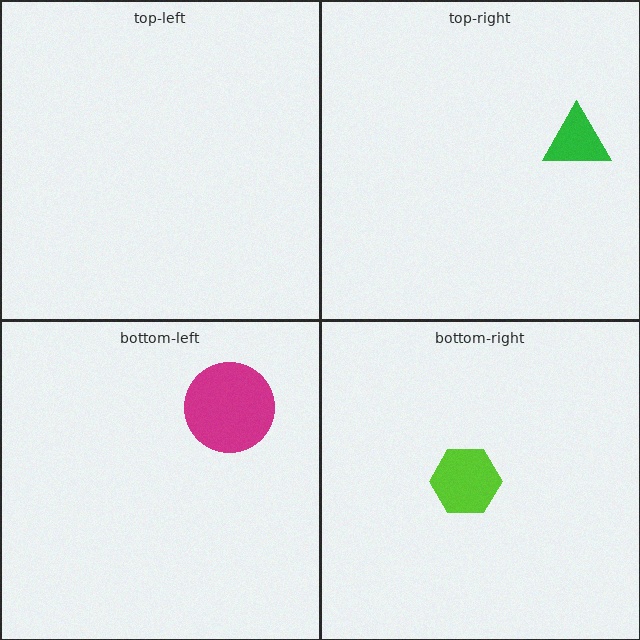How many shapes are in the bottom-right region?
1.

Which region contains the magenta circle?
The bottom-left region.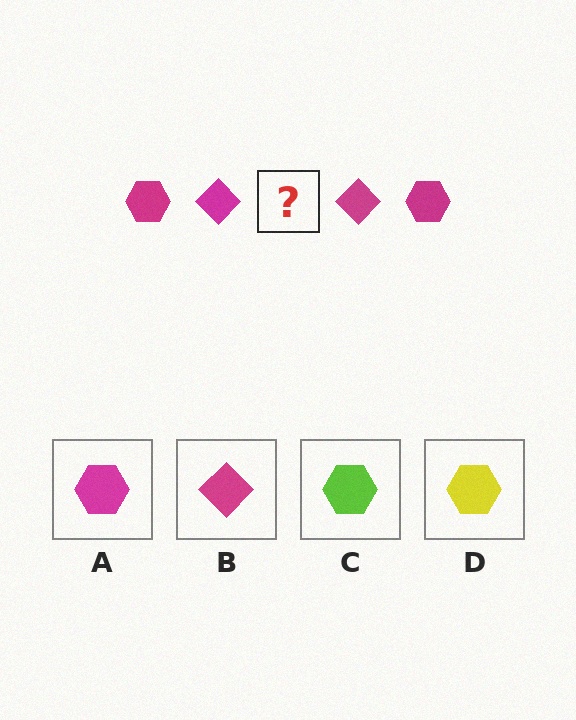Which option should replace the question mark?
Option A.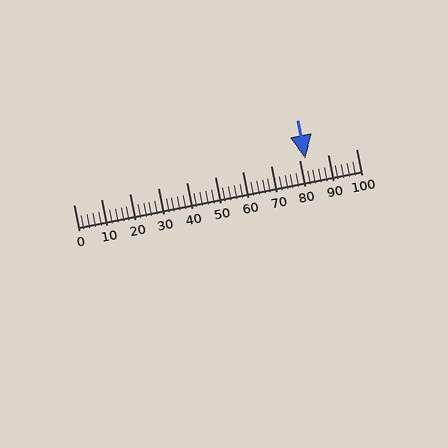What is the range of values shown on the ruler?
The ruler shows values from 0 to 100.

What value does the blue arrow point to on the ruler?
The blue arrow points to approximately 82.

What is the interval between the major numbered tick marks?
The major tick marks are spaced 10 units apart.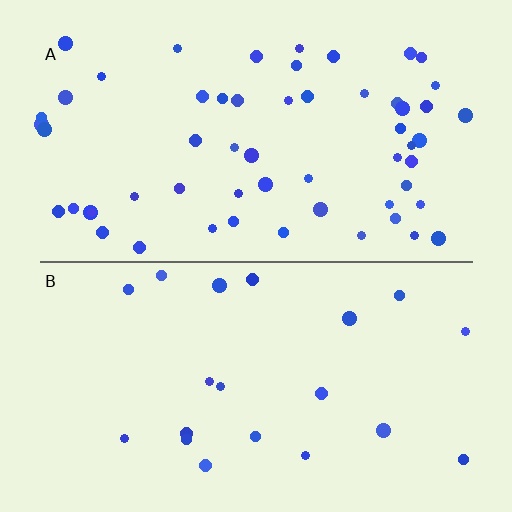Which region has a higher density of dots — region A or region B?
A (the top).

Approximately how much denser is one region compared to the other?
Approximately 2.8× — region A over region B.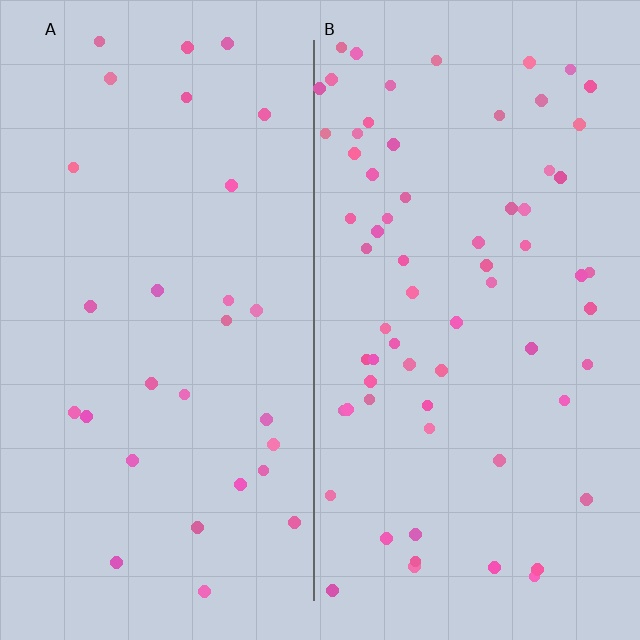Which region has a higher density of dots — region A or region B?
B (the right).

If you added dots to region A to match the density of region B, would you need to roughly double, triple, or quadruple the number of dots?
Approximately double.